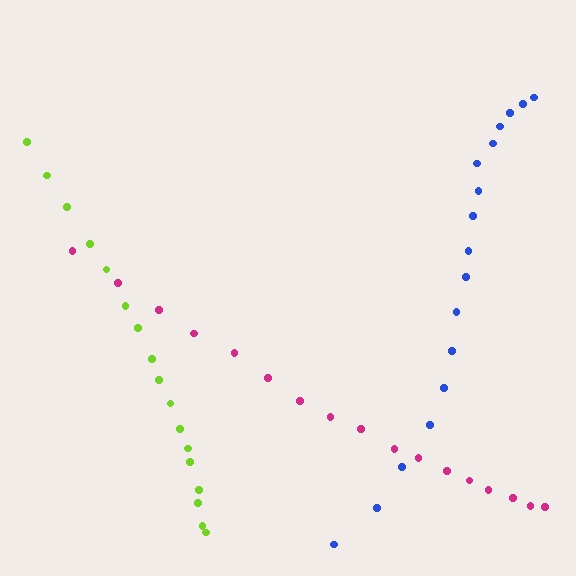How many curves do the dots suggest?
There are 3 distinct paths.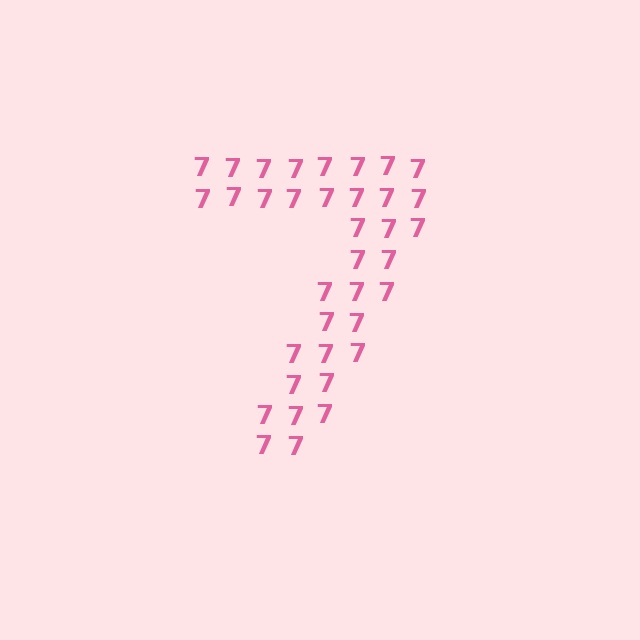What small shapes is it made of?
It is made of small digit 7's.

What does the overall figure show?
The overall figure shows the digit 7.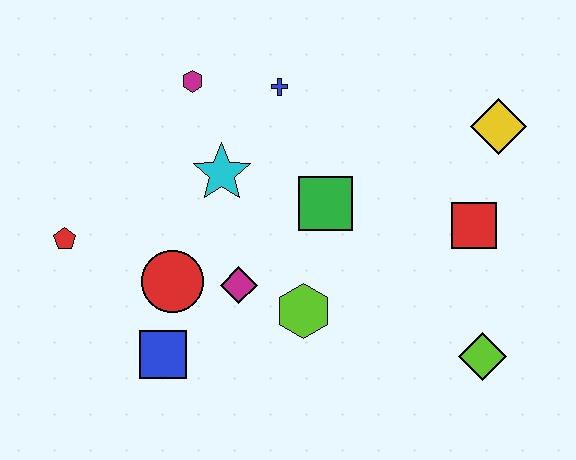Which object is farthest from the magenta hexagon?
The lime diamond is farthest from the magenta hexagon.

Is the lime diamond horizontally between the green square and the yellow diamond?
Yes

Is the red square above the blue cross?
No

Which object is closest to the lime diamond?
The red square is closest to the lime diamond.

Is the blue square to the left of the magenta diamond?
Yes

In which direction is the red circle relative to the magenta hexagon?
The red circle is below the magenta hexagon.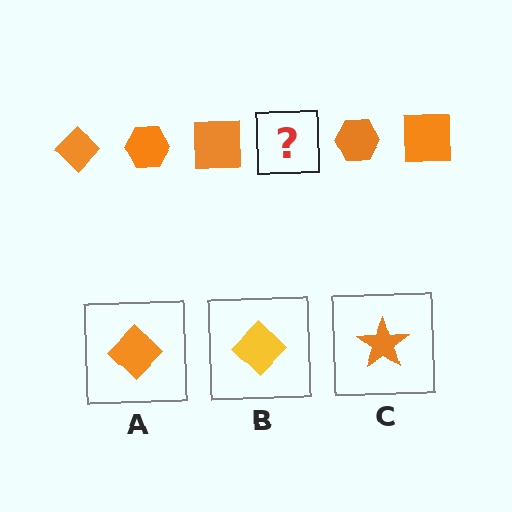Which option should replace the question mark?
Option A.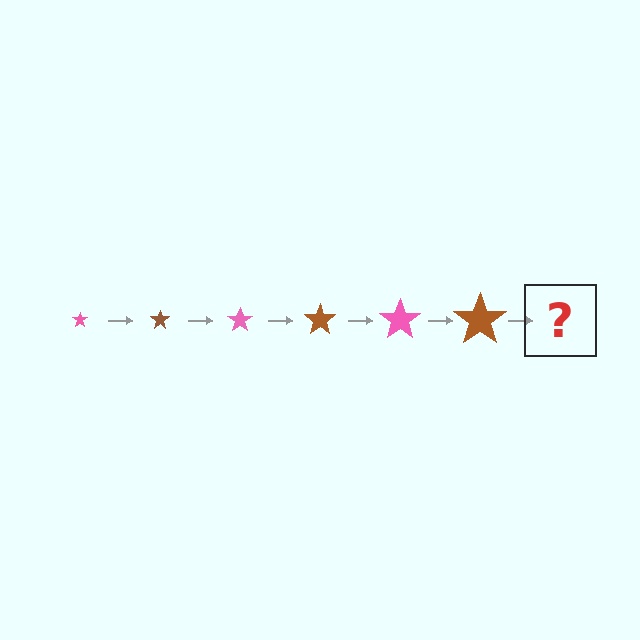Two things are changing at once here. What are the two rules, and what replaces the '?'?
The two rules are that the star grows larger each step and the color cycles through pink and brown. The '?' should be a pink star, larger than the previous one.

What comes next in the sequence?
The next element should be a pink star, larger than the previous one.